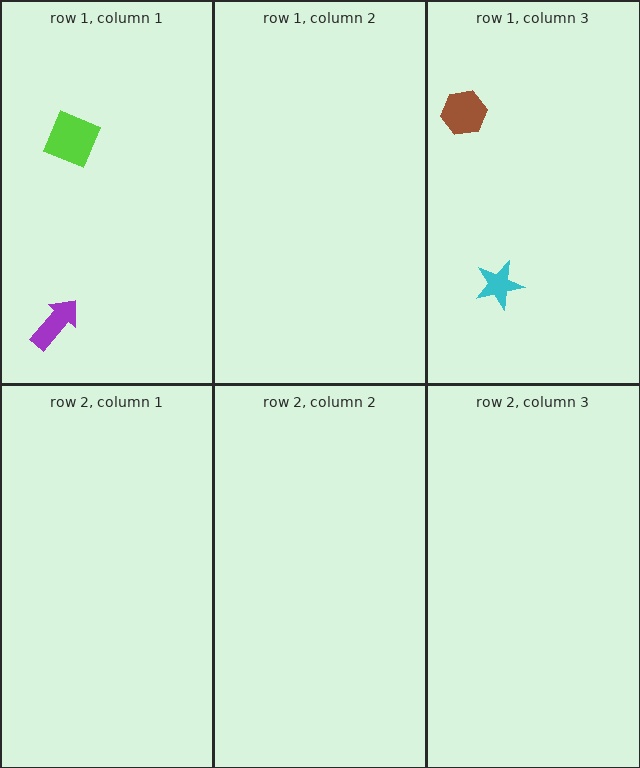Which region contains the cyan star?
The row 1, column 3 region.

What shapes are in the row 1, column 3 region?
The cyan star, the brown hexagon.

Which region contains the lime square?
The row 1, column 1 region.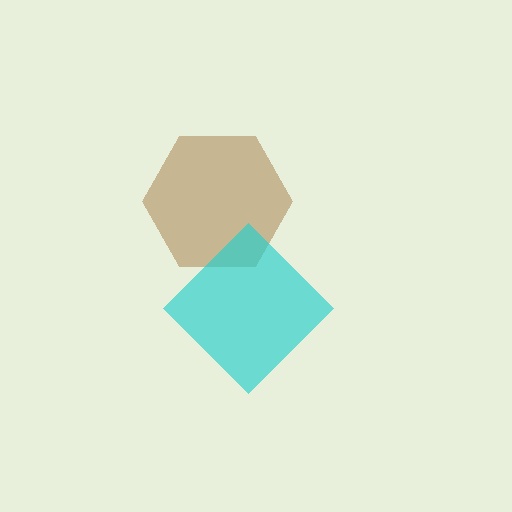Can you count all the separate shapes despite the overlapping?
Yes, there are 2 separate shapes.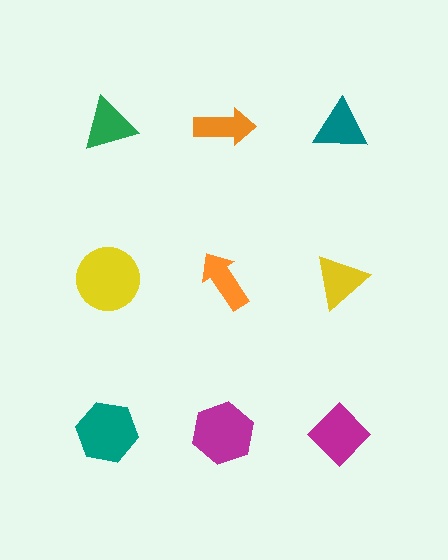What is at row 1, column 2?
An orange arrow.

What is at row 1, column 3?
A teal triangle.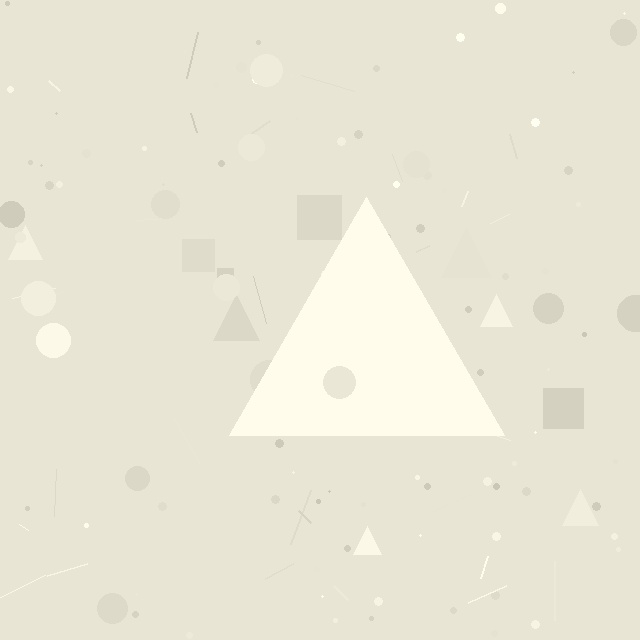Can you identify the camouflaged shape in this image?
The camouflaged shape is a triangle.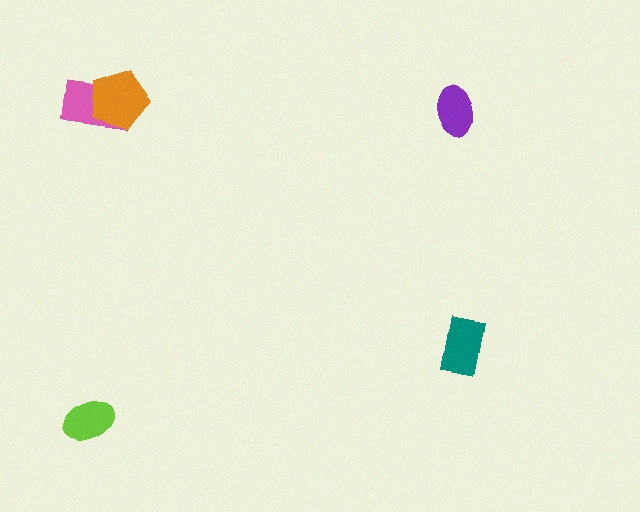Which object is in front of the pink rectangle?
The orange pentagon is in front of the pink rectangle.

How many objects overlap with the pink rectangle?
1 object overlaps with the pink rectangle.